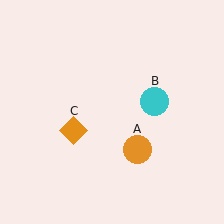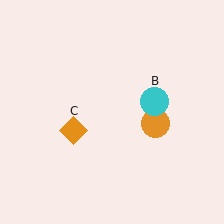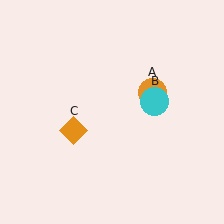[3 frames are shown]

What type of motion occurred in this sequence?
The orange circle (object A) rotated counterclockwise around the center of the scene.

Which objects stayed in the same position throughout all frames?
Cyan circle (object B) and orange diamond (object C) remained stationary.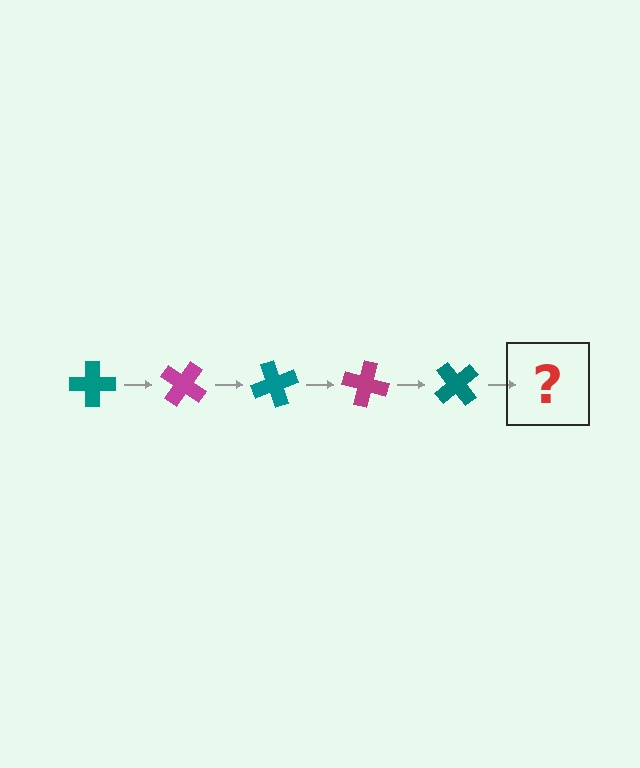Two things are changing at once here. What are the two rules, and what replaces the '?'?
The two rules are that it rotates 35 degrees each step and the color cycles through teal and magenta. The '?' should be a magenta cross, rotated 175 degrees from the start.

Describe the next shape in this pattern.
It should be a magenta cross, rotated 175 degrees from the start.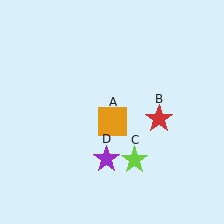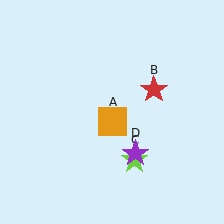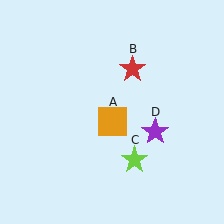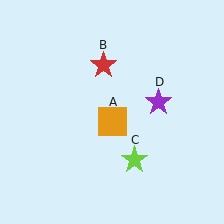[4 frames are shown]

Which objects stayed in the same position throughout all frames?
Orange square (object A) and lime star (object C) remained stationary.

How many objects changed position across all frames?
2 objects changed position: red star (object B), purple star (object D).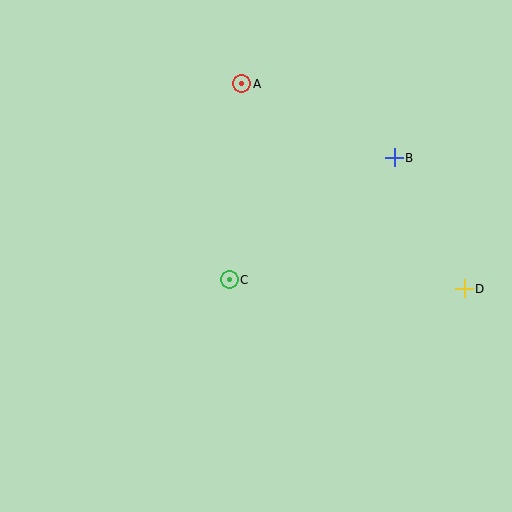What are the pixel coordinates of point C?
Point C is at (229, 280).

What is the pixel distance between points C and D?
The distance between C and D is 235 pixels.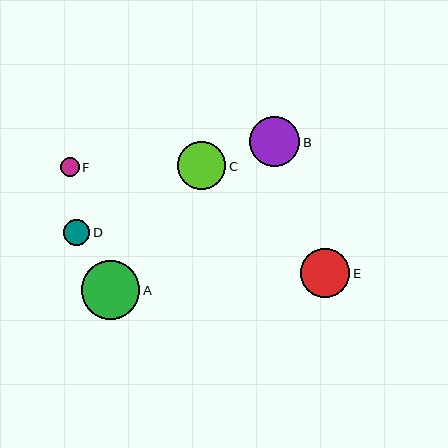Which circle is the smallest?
Circle F is the smallest with a size of approximately 19 pixels.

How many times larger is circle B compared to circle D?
Circle B is approximately 1.9 times the size of circle D.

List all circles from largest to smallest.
From largest to smallest: A, B, E, C, D, F.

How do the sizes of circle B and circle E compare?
Circle B and circle E are approximately the same size.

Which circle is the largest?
Circle A is the largest with a size of approximately 58 pixels.